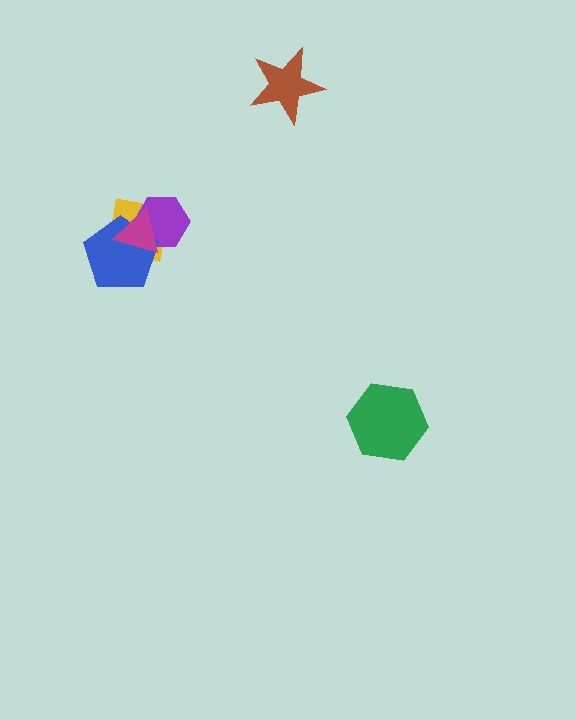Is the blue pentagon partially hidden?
Yes, it is partially covered by another shape.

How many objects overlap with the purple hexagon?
3 objects overlap with the purple hexagon.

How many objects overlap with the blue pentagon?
3 objects overlap with the blue pentagon.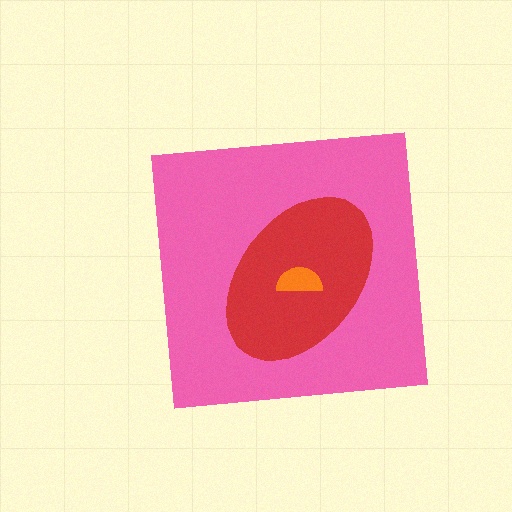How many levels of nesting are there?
3.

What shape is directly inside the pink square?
The red ellipse.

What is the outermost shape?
The pink square.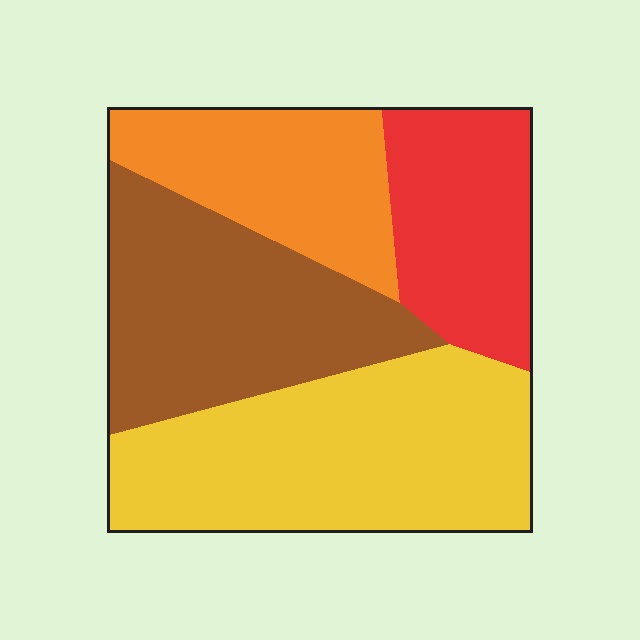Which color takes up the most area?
Yellow, at roughly 35%.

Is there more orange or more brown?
Brown.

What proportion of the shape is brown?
Brown covers about 30% of the shape.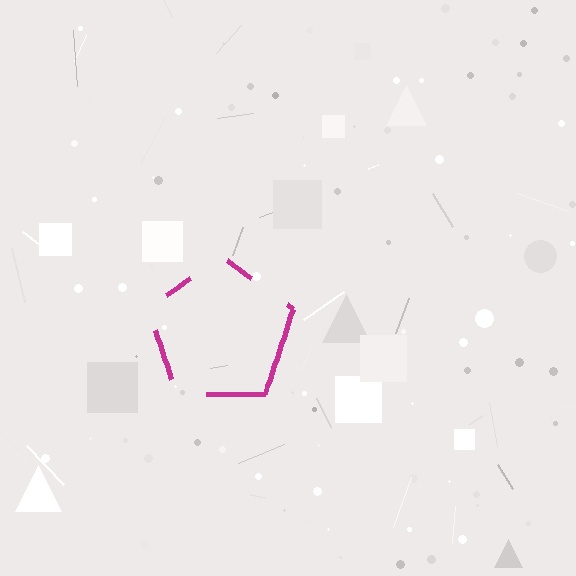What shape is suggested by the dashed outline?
The dashed outline suggests a pentagon.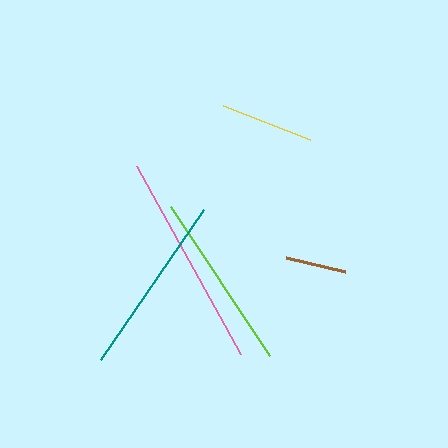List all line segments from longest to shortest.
From longest to shortest: pink, teal, lime, yellow, brown.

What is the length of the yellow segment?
The yellow segment is approximately 93 pixels long.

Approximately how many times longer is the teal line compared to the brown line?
The teal line is approximately 3.0 times the length of the brown line.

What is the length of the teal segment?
The teal segment is approximately 182 pixels long.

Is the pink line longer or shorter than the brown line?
The pink line is longer than the brown line.